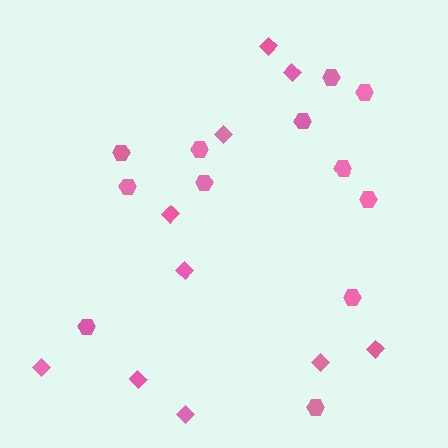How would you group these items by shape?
There are 2 groups: one group of hexagons (12) and one group of diamonds (10).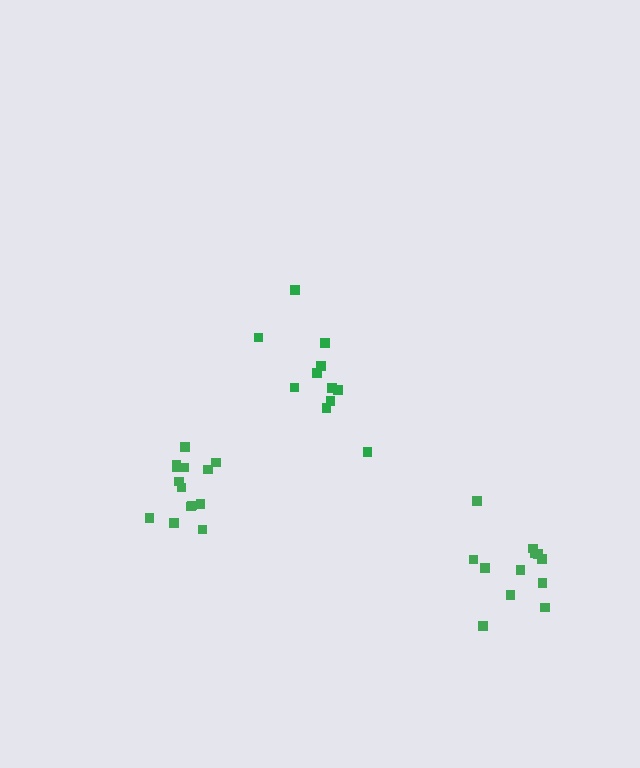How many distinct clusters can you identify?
There are 3 distinct clusters.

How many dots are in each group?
Group 1: 12 dots, Group 2: 14 dots, Group 3: 12 dots (38 total).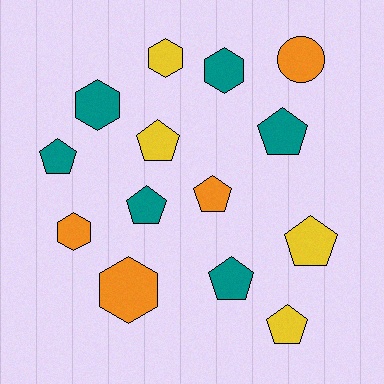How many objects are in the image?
There are 14 objects.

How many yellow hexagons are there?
There is 1 yellow hexagon.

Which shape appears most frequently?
Pentagon, with 8 objects.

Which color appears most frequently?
Teal, with 6 objects.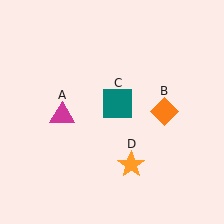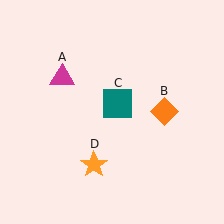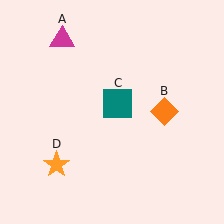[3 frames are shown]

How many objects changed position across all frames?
2 objects changed position: magenta triangle (object A), orange star (object D).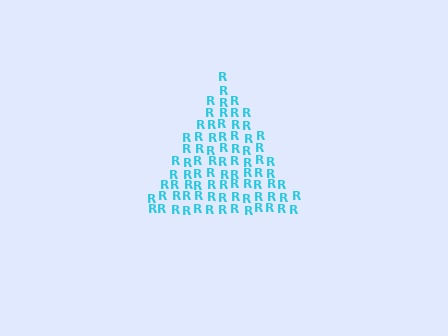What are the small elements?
The small elements are letter R's.